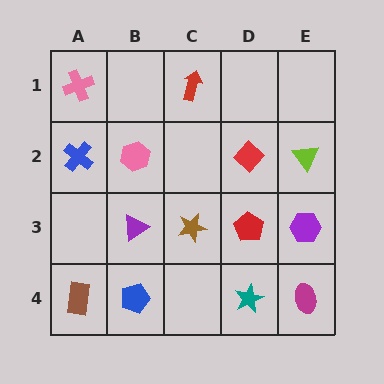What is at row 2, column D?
A red diamond.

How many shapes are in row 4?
4 shapes.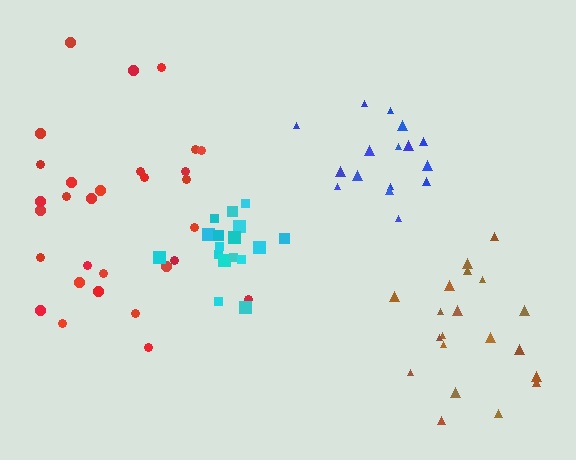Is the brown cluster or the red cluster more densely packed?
Brown.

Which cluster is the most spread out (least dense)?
Red.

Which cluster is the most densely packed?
Cyan.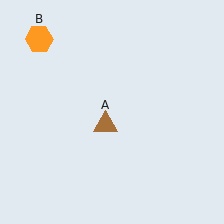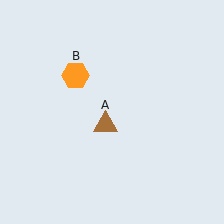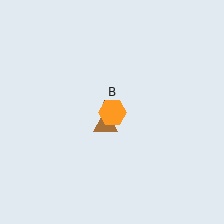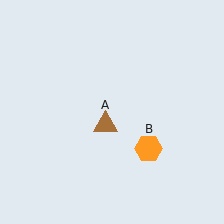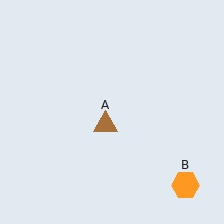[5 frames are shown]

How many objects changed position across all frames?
1 object changed position: orange hexagon (object B).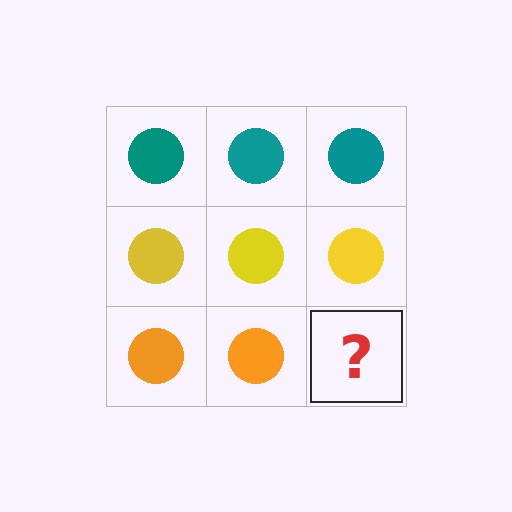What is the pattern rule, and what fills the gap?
The rule is that each row has a consistent color. The gap should be filled with an orange circle.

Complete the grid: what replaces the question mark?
The question mark should be replaced with an orange circle.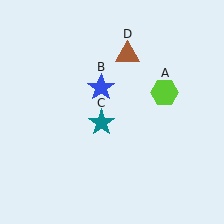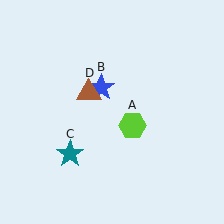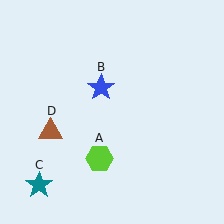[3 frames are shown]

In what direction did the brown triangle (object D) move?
The brown triangle (object D) moved down and to the left.